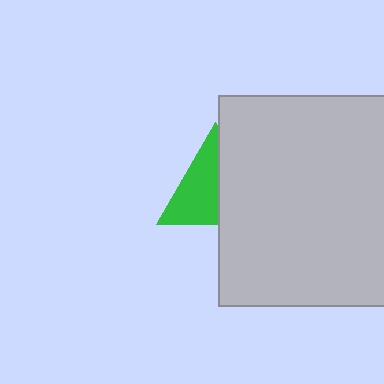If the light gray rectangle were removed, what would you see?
You would see the complete green triangle.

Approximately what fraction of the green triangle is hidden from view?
Roughly 47% of the green triangle is hidden behind the light gray rectangle.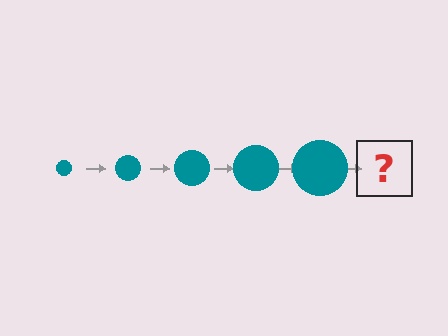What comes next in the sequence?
The next element should be a teal circle, larger than the previous one.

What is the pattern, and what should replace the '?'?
The pattern is that the circle gets progressively larger each step. The '?' should be a teal circle, larger than the previous one.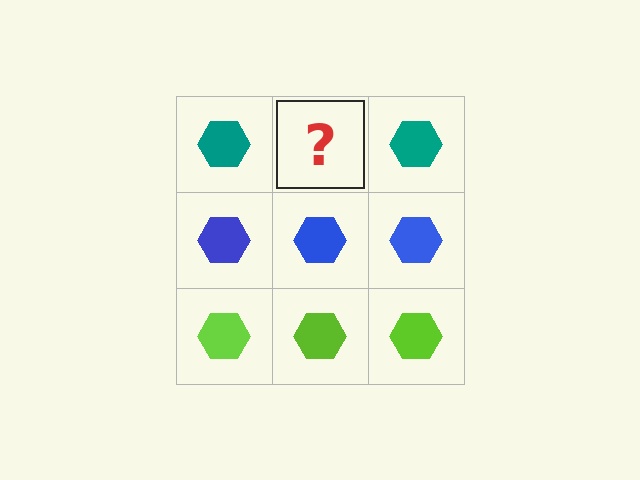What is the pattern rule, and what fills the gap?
The rule is that each row has a consistent color. The gap should be filled with a teal hexagon.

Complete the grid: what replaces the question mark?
The question mark should be replaced with a teal hexagon.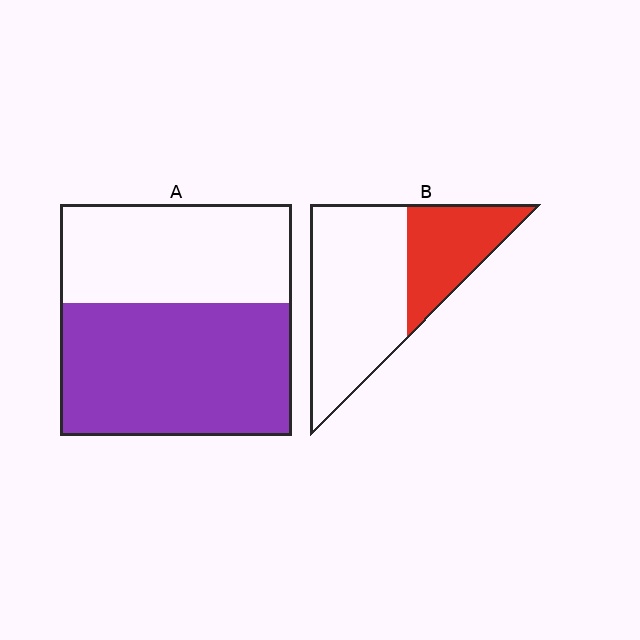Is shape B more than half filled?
No.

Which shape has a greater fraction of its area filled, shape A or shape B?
Shape A.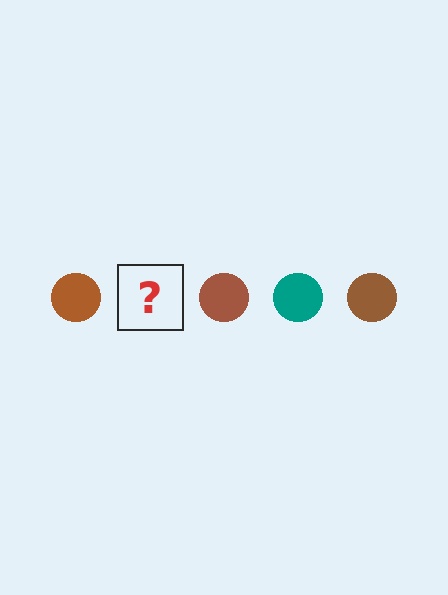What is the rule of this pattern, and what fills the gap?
The rule is that the pattern cycles through brown, teal circles. The gap should be filled with a teal circle.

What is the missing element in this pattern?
The missing element is a teal circle.